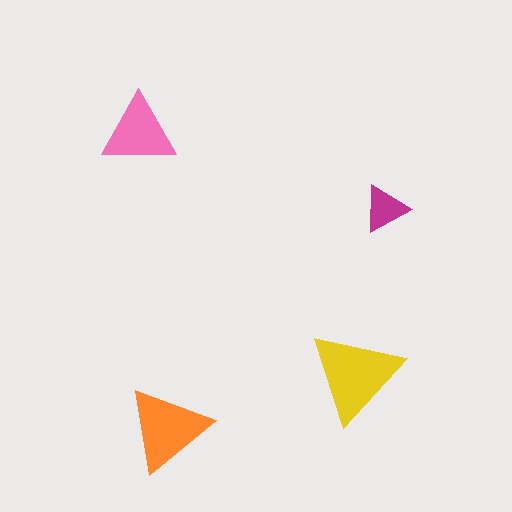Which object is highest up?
The pink triangle is topmost.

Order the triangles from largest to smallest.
the yellow one, the orange one, the pink one, the magenta one.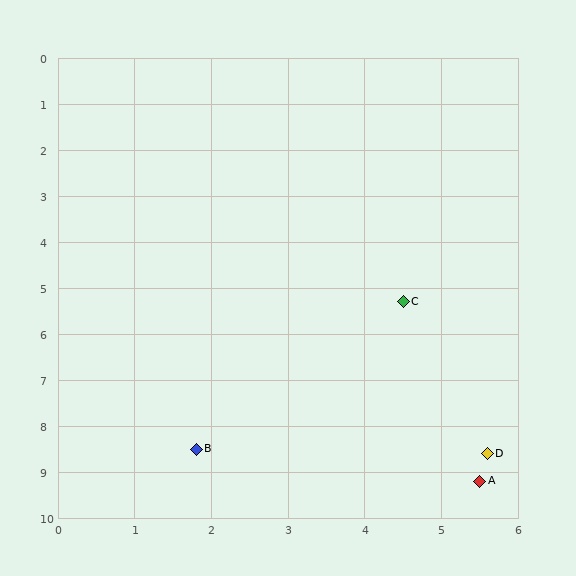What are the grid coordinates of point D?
Point D is at approximately (5.6, 8.6).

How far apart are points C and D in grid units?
Points C and D are about 3.5 grid units apart.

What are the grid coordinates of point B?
Point B is at approximately (1.8, 8.5).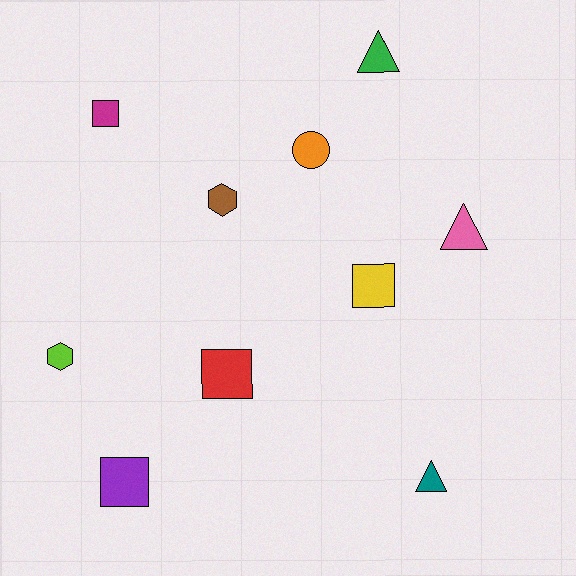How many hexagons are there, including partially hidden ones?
There are 2 hexagons.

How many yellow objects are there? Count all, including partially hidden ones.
There is 1 yellow object.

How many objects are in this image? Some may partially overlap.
There are 10 objects.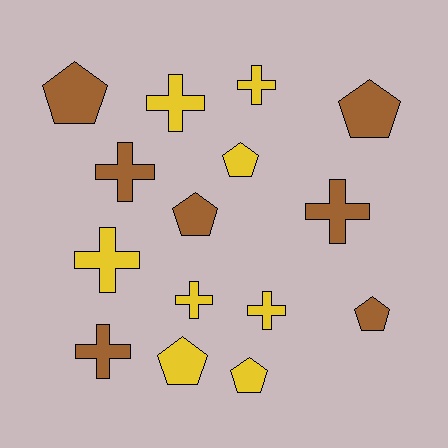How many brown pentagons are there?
There are 4 brown pentagons.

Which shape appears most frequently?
Cross, with 8 objects.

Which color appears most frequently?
Yellow, with 8 objects.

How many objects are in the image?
There are 15 objects.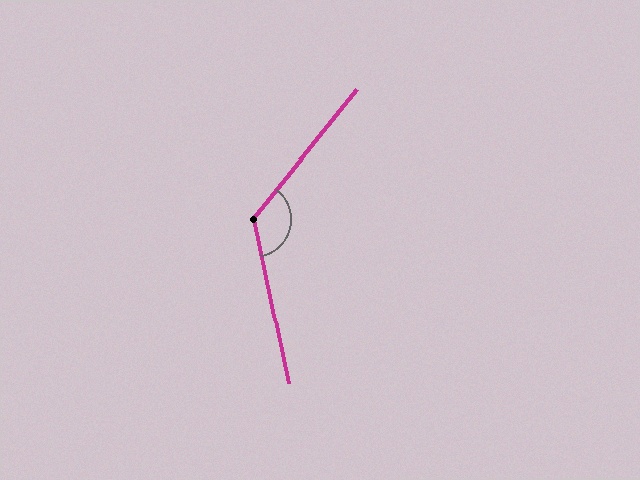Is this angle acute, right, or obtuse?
It is obtuse.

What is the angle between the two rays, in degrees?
Approximately 130 degrees.